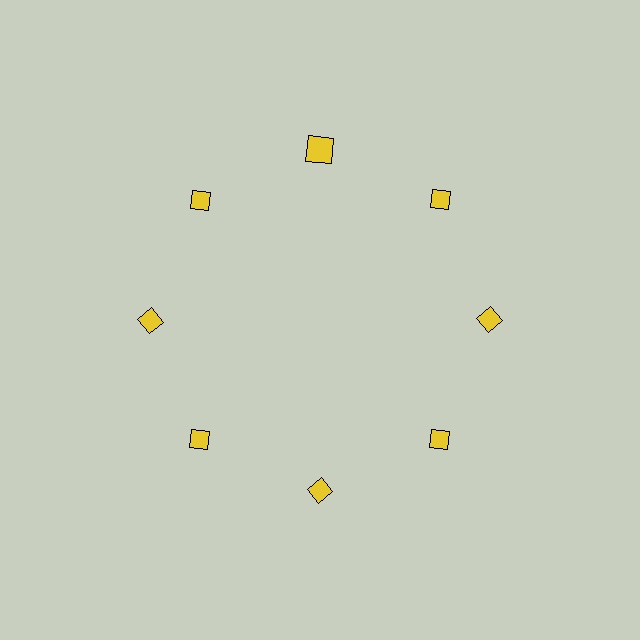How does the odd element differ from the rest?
It has a different shape: square instead of diamond.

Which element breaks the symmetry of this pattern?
The yellow square at roughly the 12 o'clock position breaks the symmetry. All other shapes are yellow diamonds.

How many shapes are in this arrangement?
There are 8 shapes arranged in a ring pattern.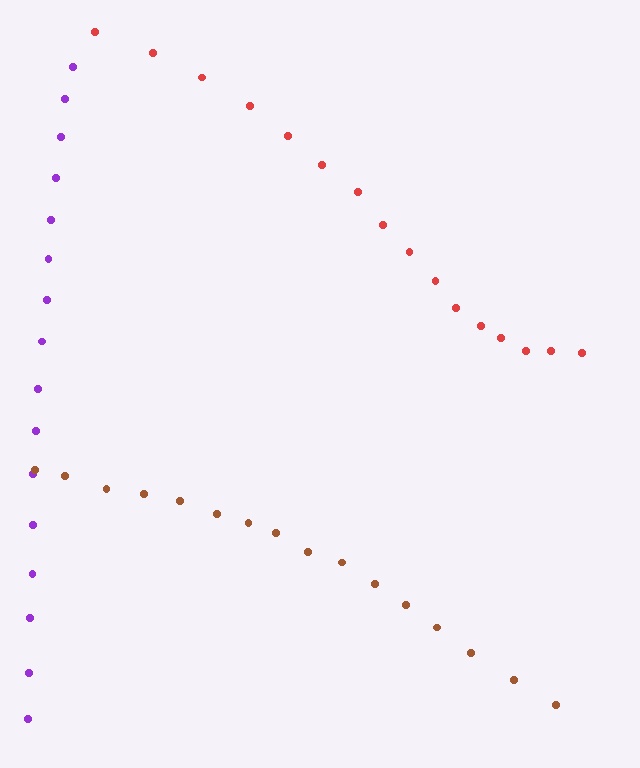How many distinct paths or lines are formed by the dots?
There are 3 distinct paths.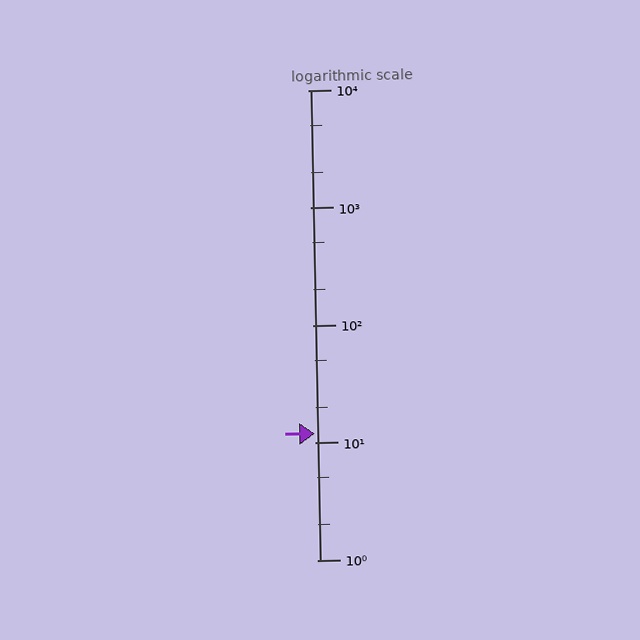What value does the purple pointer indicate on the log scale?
The pointer indicates approximately 12.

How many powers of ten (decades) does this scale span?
The scale spans 4 decades, from 1 to 10000.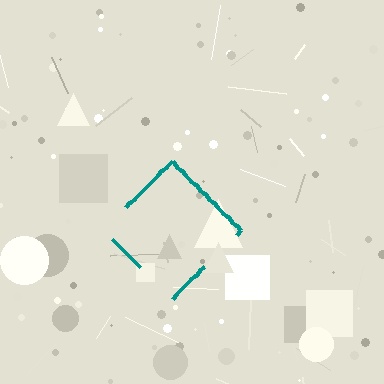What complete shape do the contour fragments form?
The contour fragments form a diamond.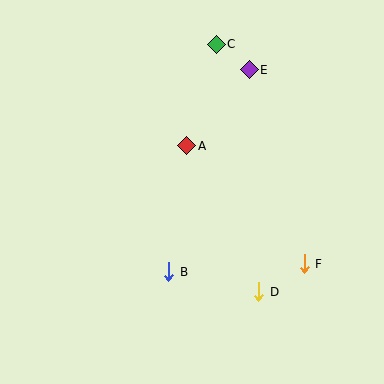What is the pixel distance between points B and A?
The distance between B and A is 128 pixels.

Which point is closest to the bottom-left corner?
Point B is closest to the bottom-left corner.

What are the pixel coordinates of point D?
Point D is at (259, 292).